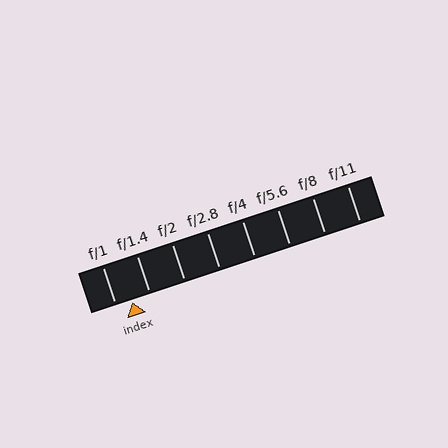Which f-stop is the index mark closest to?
The index mark is closest to f/1.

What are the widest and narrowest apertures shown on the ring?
The widest aperture shown is f/1 and the narrowest is f/11.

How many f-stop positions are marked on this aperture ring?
There are 8 f-stop positions marked.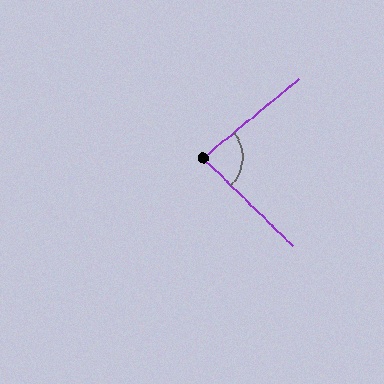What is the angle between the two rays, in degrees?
Approximately 84 degrees.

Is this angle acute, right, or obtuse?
It is acute.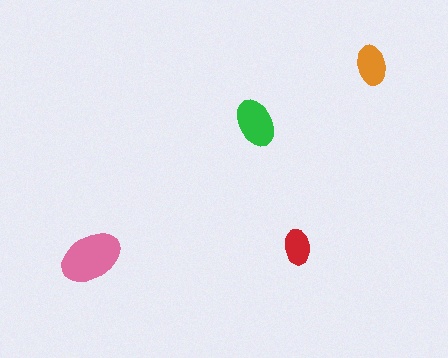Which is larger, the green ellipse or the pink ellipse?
The pink one.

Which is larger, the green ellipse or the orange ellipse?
The green one.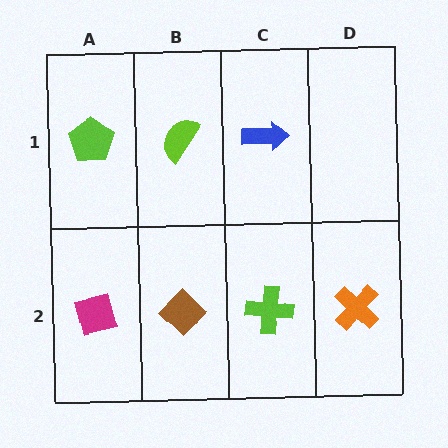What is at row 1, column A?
A lime pentagon.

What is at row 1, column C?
A blue arrow.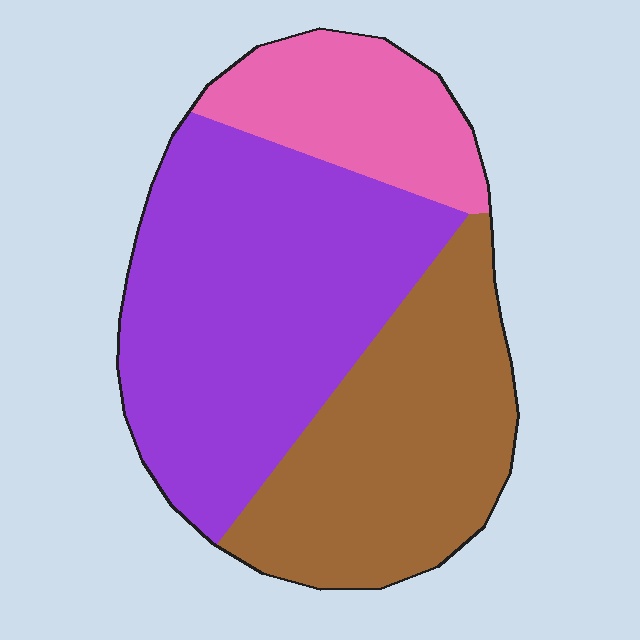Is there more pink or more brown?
Brown.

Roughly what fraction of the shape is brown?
Brown covers roughly 35% of the shape.